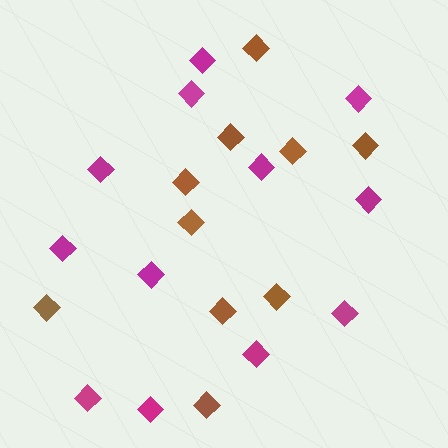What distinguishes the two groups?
There are 2 groups: one group of brown diamonds (10) and one group of magenta diamonds (12).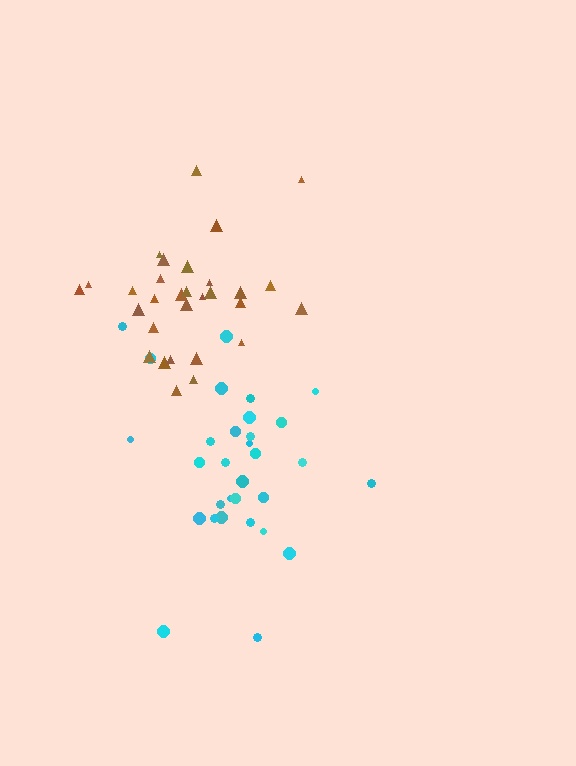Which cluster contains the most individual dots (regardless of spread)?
Cyan (31).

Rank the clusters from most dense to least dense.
brown, cyan.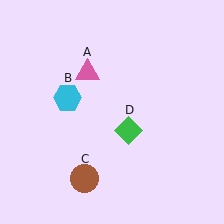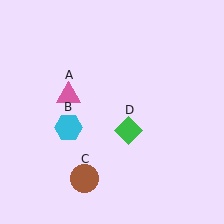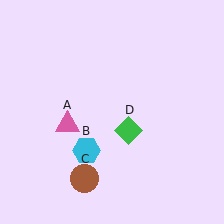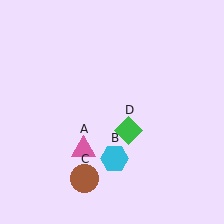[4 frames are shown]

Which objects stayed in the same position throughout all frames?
Brown circle (object C) and green diamond (object D) remained stationary.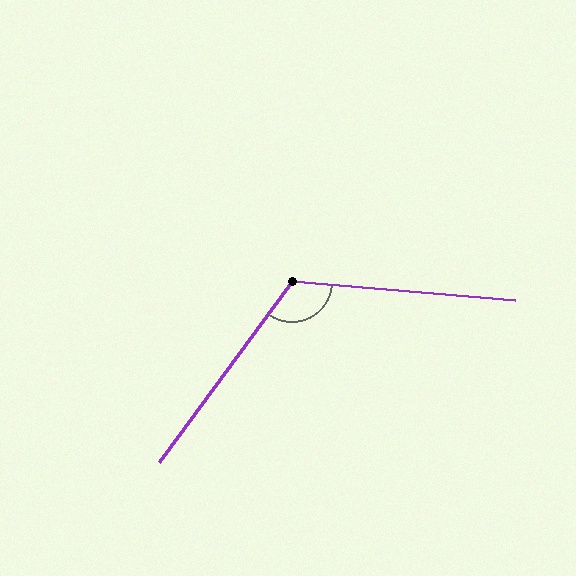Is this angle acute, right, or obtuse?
It is obtuse.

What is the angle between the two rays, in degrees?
Approximately 122 degrees.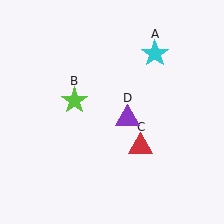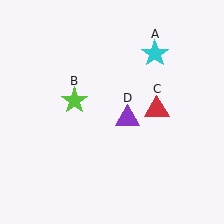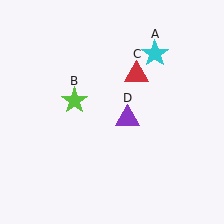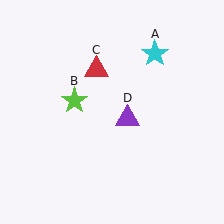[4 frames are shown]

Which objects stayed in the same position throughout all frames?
Cyan star (object A) and lime star (object B) and purple triangle (object D) remained stationary.